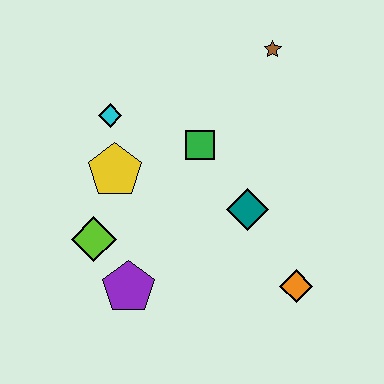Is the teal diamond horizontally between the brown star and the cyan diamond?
Yes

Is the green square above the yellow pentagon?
Yes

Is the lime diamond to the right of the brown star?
No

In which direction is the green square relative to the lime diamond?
The green square is to the right of the lime diamond.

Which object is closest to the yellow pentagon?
The cyan diamond is closest to the yellow pentagon.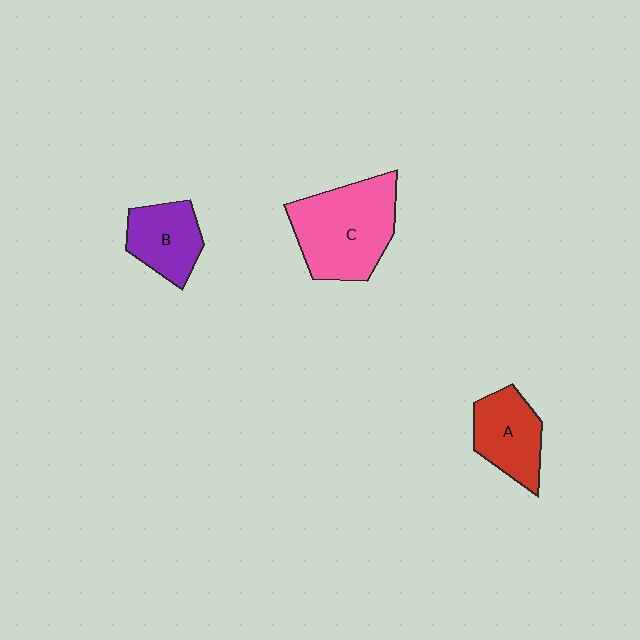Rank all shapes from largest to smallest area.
From largest to smallest: C (pink), A (red), B (purple).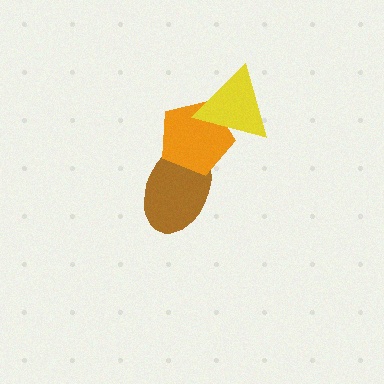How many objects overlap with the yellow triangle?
1 object overlaps with the yellow triangle.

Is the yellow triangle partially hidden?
No, no other shape covers it.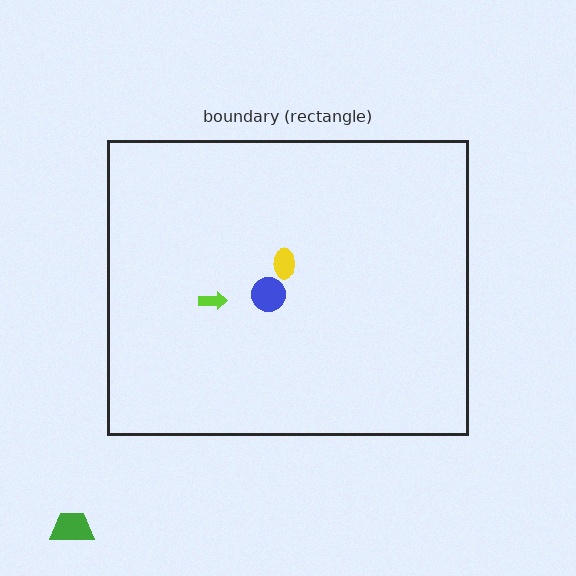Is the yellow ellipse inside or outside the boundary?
Inside.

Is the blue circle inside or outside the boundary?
Inside.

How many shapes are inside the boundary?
3 inside, 1 outside.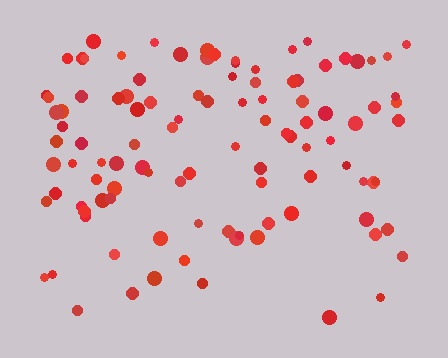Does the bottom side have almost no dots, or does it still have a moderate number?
Still a moderate number, just noticeably fewer than the top.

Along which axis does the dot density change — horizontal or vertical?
Vertical.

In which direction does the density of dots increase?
From bottom to top, with the top side densest.